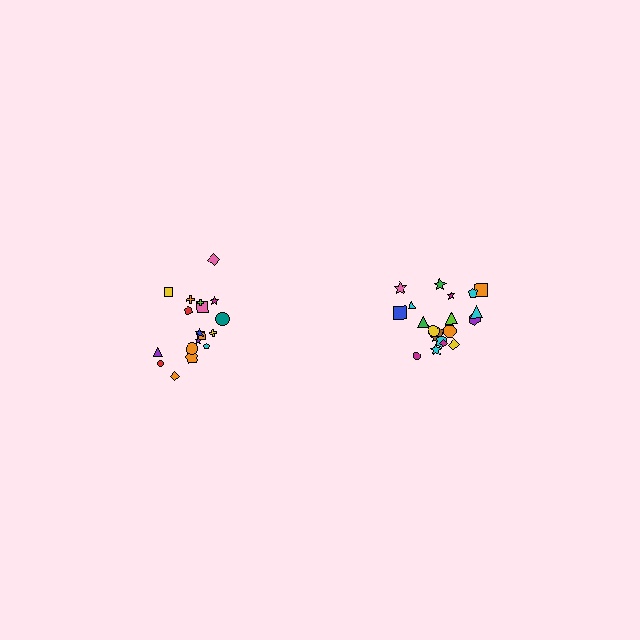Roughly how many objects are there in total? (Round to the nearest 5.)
Roughly 40 objects in total.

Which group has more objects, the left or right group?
The right group.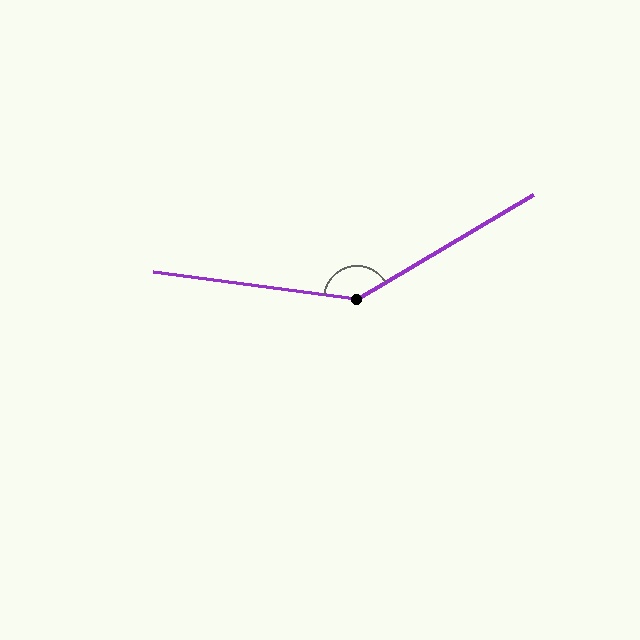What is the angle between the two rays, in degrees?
Approximately 142 degrees.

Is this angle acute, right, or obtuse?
It is obtuse.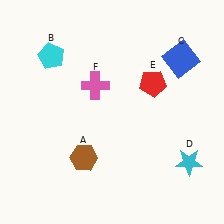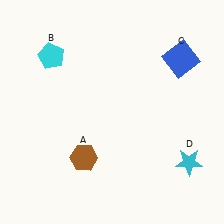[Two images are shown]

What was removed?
The pink cross (F), the red pentagon (E) were removed in Image 2.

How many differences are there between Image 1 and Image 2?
There are 2 differences between the two images.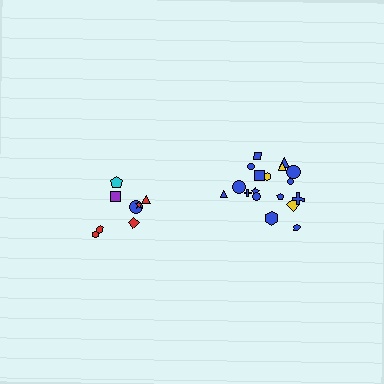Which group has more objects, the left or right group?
The right group.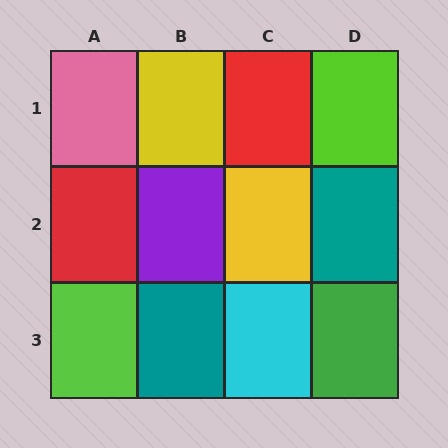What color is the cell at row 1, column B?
Yellow.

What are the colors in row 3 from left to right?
Lime, teal, cyan, green.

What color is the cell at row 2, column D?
Teal.